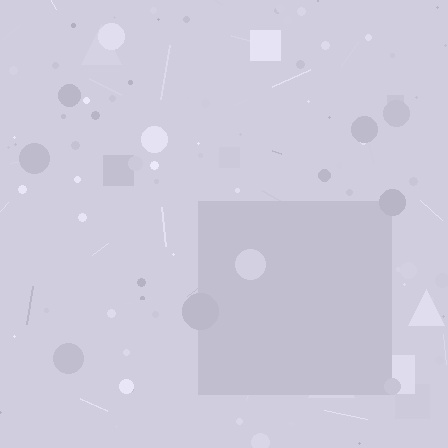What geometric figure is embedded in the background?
A square is embedded in the background.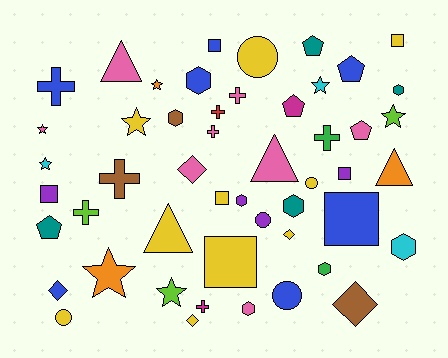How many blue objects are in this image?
There are 7 blue objects.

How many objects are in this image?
There are 50 objects.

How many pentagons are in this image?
There are 5 pentagons.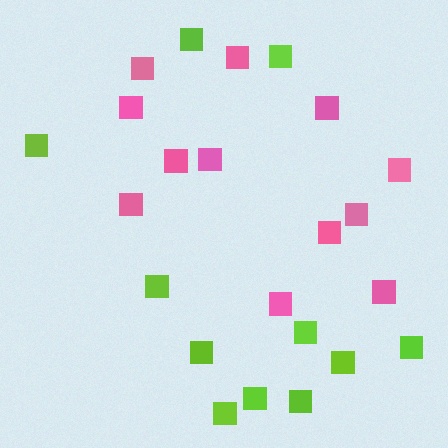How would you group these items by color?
There are 2 groups: one group of pink squares (12) and one group of lime squares (11).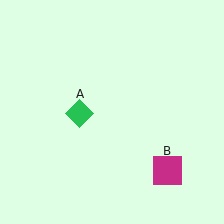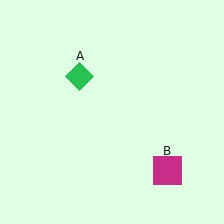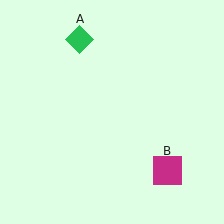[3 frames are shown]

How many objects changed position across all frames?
1 object changed position: green diamond (object A).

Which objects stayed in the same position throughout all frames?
Magenta square (object B) remained stationary.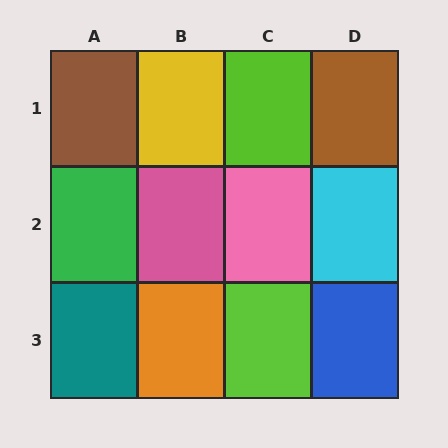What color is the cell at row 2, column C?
Pink.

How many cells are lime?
2 cells are lime.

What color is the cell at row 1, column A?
Brown.